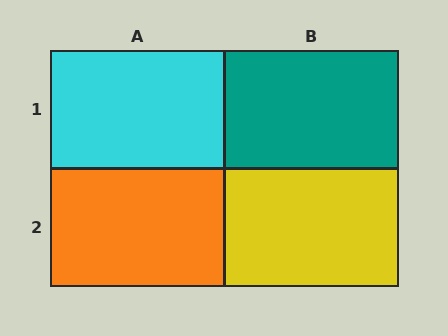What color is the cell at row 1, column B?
Teal.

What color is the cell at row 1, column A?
Cyan.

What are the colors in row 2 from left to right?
Orange, yellow.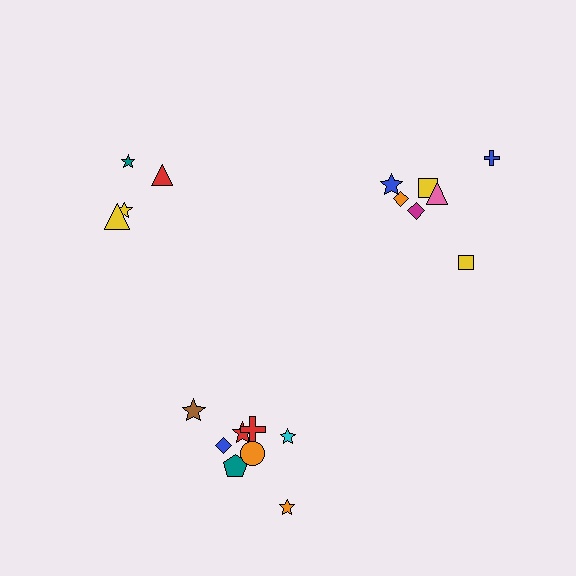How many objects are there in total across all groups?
There are 19 objects.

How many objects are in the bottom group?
There are 8 objects.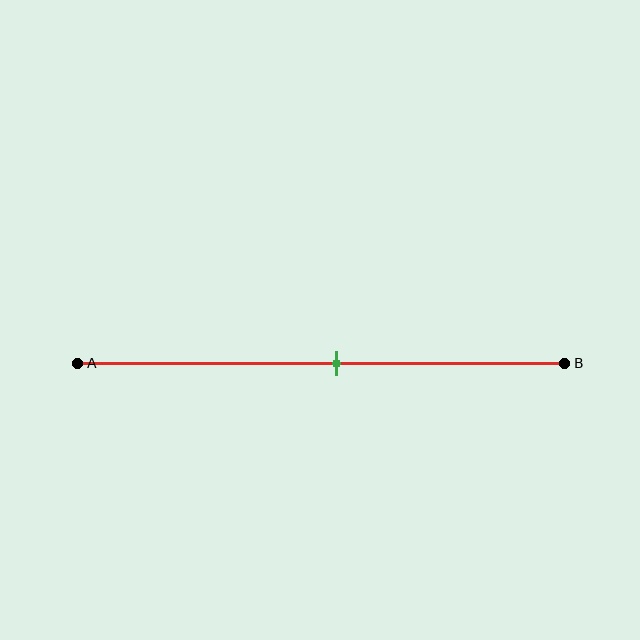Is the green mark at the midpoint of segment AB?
No, the mark is at about 55% from A, not at the 50% midpoint.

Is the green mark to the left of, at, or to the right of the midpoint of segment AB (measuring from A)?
The green mark is to the right of the midpoint of segment AB.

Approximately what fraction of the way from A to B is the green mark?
The green mark is approximately 55% of the way from A to B.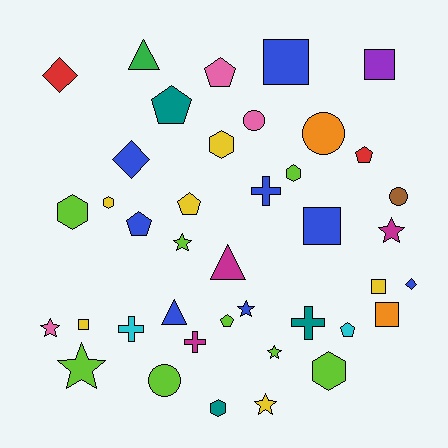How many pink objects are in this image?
There are 3 pink objects.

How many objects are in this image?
There are 40 objects.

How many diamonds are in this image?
There are 3 diamonds.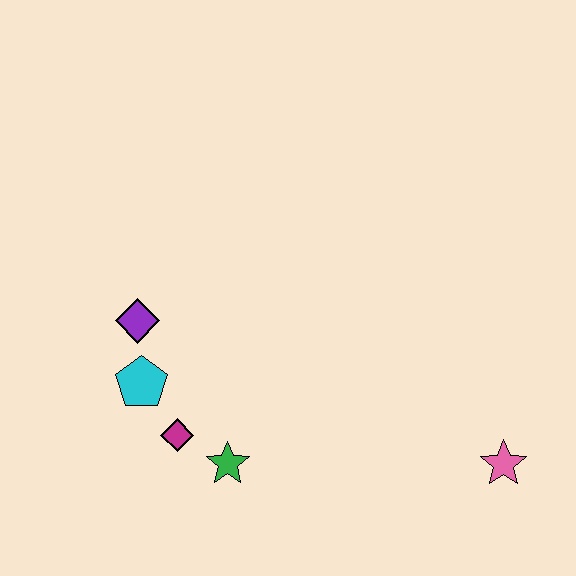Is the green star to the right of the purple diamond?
Yes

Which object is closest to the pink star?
The green star is closest to the pink star.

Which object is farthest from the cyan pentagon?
The pink star is farthest from the cyan pentagon.